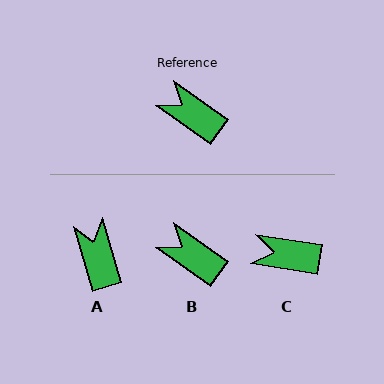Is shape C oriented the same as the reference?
No, it is off by about 26 degrees.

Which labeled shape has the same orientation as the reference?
B.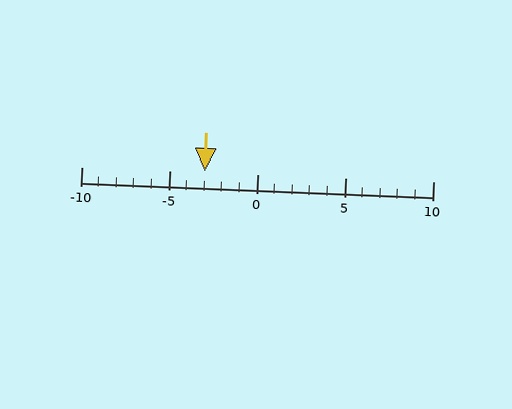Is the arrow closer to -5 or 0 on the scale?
The arrow is closer to -5.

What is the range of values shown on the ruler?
The ruler shows values from -10 to 10.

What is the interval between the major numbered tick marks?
The major tick marks are spaced 5 units apart.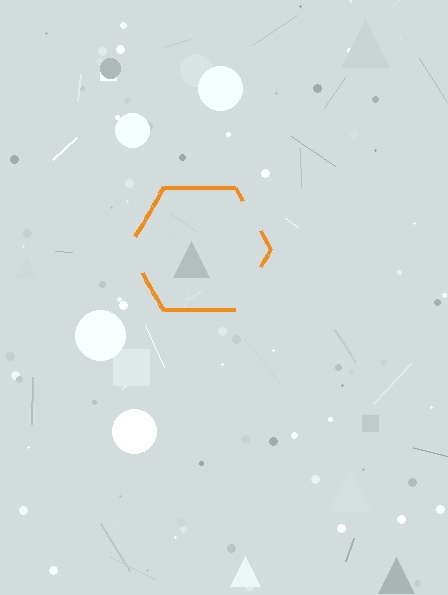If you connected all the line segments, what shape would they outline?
They would outline a hexagon.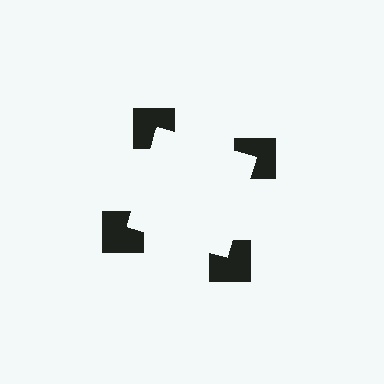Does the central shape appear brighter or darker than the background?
It typically appears slightly brighter than the background, even though no actual brightness change is drawn.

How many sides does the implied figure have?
4 sides.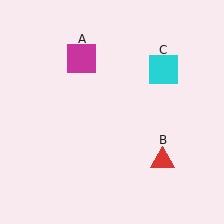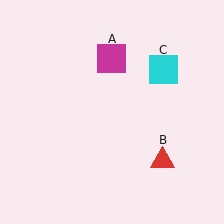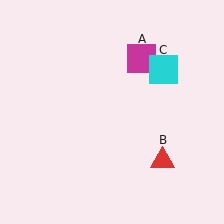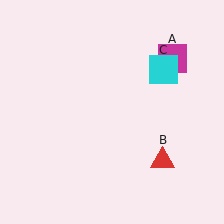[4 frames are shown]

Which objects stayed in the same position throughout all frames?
Red triangle (object B) and cyan square (object C) remained stationary.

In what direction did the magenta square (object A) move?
The magenta square (object A) moved right.